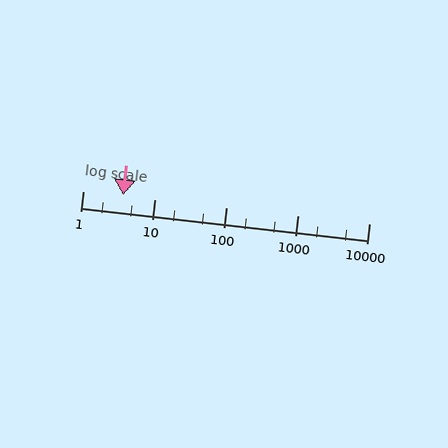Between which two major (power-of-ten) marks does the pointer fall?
The pointer is between 1 and 10.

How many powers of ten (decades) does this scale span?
The scale spans 4 decades, from 1 to 10000.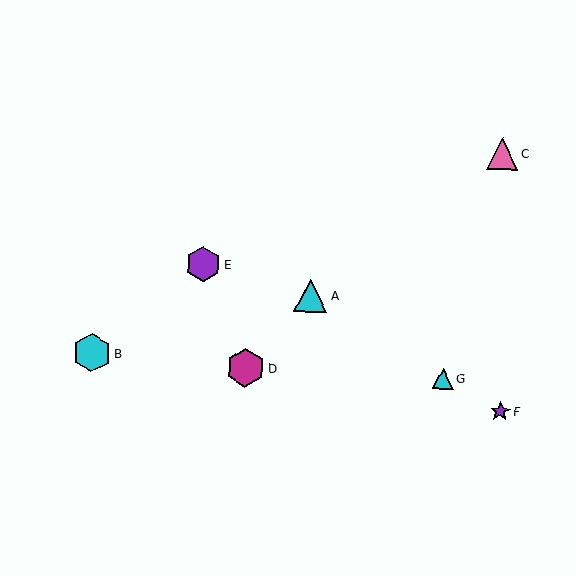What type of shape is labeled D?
Shape D is a magenta hexagon.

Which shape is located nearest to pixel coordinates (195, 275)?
The purple hexagon (labeled E) at (203, 264) is nearest to that location.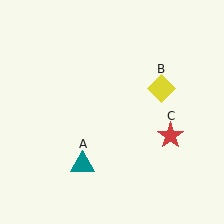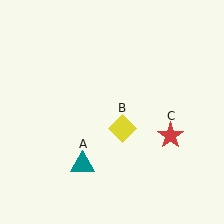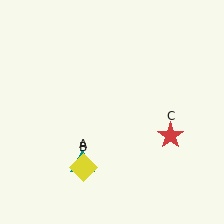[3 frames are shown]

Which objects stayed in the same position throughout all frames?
Teal triangle (object A) and red star (object C) remained stationary.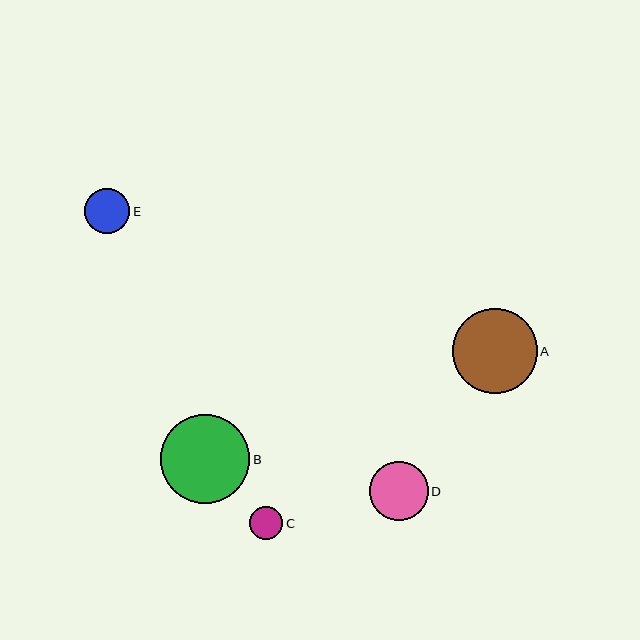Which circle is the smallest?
Circle C is the smallest with a size of approximately 33 pixels.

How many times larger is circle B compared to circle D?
Circle B is approximately 1.5 times the size of circle D.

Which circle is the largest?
Circle B is the largest with a size of approximately 89 pixels.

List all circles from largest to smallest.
From largest to smallest: B, A, D, E, C.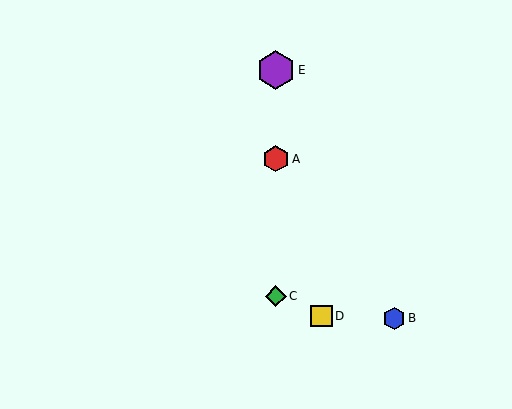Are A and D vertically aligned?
No, A is at x≈276 and D is at x≈321.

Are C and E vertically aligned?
Yes, both are at x≈276.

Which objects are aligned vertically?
Objects A, C, E are aligned vertically.